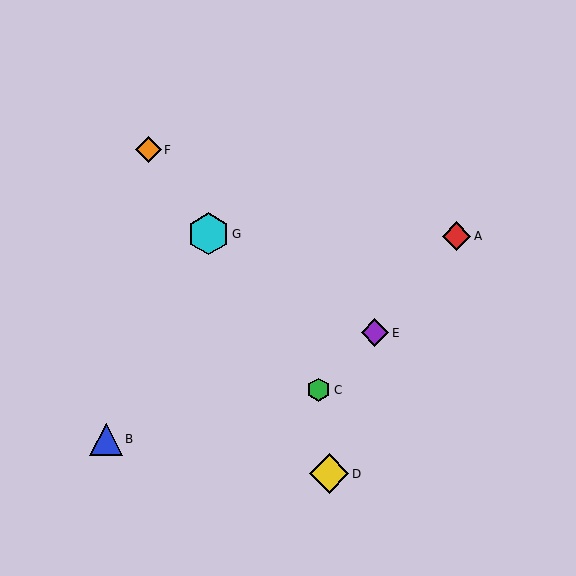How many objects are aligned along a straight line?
3 objects (C, F, G) are aligned along a straight line.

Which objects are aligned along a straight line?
Objects C, F, G are aligned along a straight line.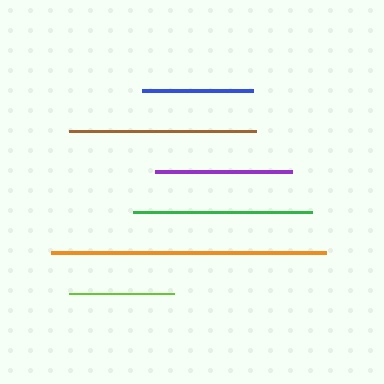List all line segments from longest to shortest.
From longest to shortest: orange, brown, green, purple, blue, lime.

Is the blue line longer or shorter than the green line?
The green line is longer than the blue line.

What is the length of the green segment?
The green segment is approximately 179 pixels long.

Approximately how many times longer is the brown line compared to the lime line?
The brown line is approximately 1.8 times the length of the lime line.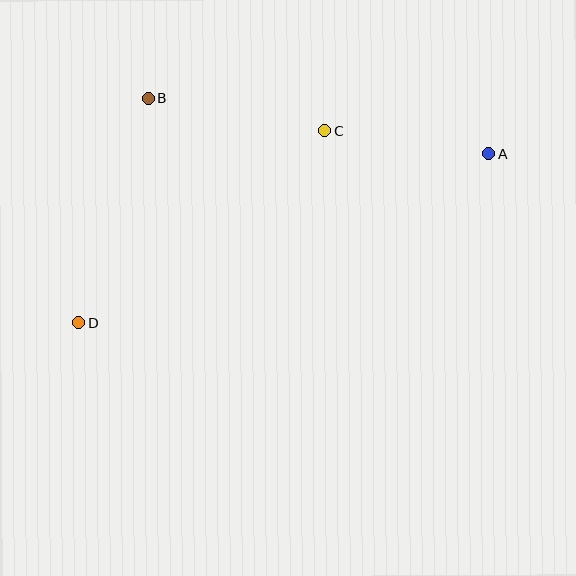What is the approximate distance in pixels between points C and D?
The distance between C and D is approximately 312 pixels.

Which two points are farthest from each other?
Points A and D are farthest from each other.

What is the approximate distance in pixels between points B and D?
The distance between B and D is approximately 235 pixels.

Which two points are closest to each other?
Points A and C are closest to each other.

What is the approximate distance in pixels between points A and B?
The distance between A and B is approximately 345 pixels.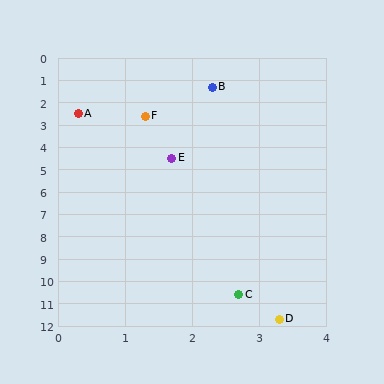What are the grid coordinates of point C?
Point C is at approximately (2.7, 10.6).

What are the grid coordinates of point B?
Point B is at approximately (2.3, 1.3).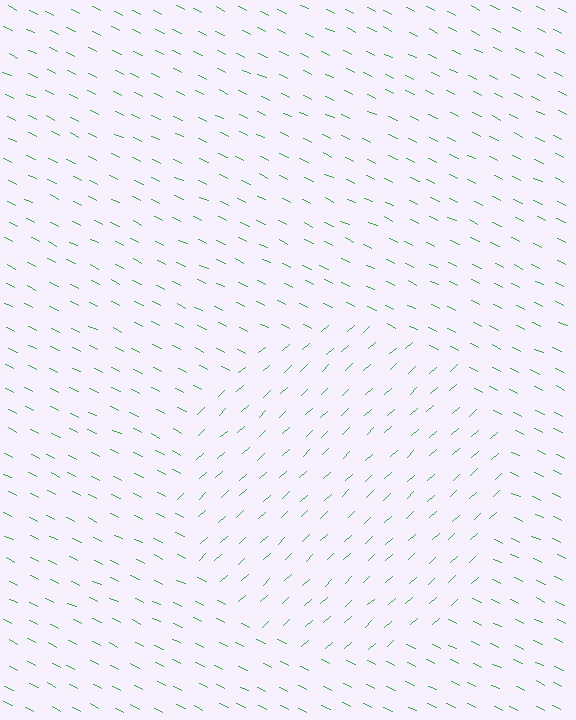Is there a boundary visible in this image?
Yes, there is a texture boundary formed by a change in line orientation.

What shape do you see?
I see a circle.